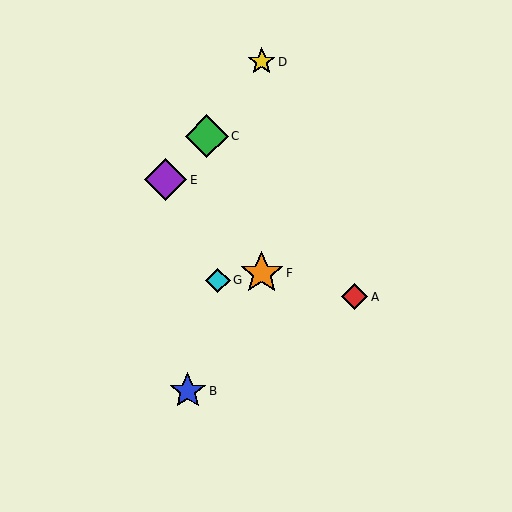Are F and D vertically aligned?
Yes, both are at x≈262.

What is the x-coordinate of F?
Object F is at x≈262.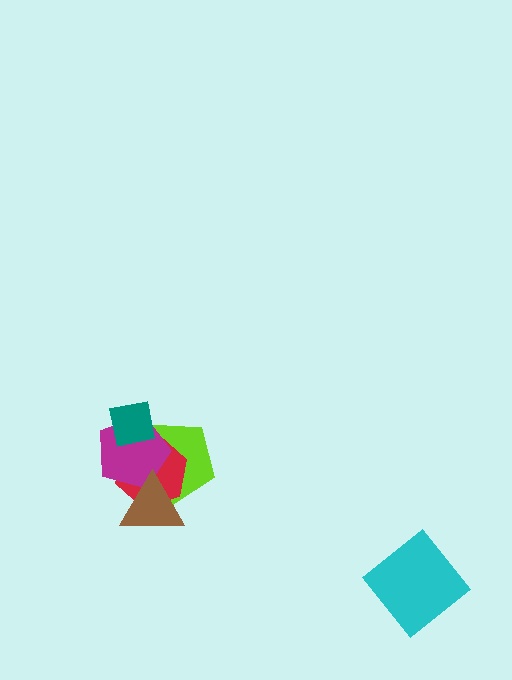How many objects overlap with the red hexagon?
4 objects overlap with the red hexagon.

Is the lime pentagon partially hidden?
Yes, it is partially covered by another shape.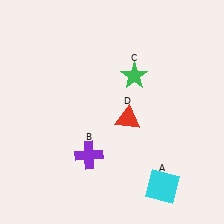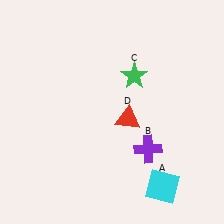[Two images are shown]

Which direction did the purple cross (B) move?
The purple cross (B) moved right.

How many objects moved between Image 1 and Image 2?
1 object moved between the two images.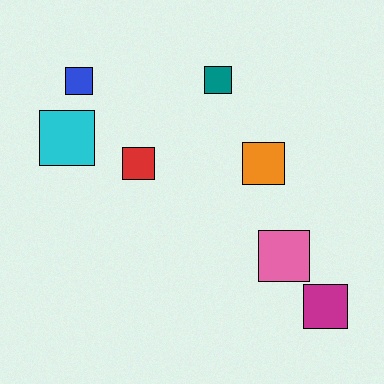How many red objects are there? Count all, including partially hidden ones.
There is 1 red object.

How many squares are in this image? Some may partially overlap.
There are 7 squares.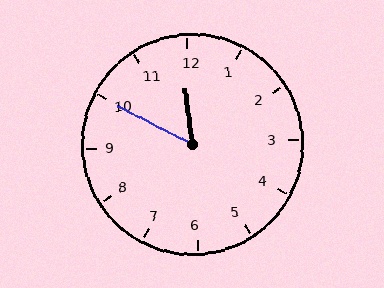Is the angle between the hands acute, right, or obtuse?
It is acute.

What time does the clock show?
11:50.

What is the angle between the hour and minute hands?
Approximately 55 degrees.